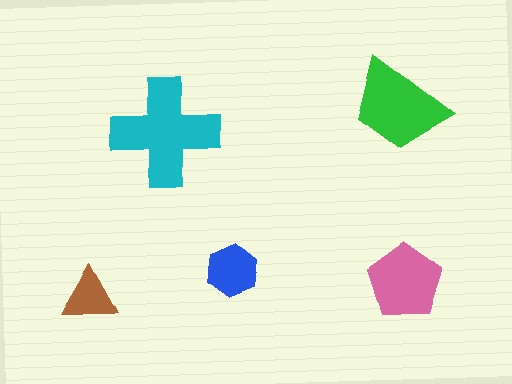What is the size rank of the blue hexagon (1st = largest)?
4th.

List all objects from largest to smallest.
The cyan cross, the green trapezoid, the pink pentagon, the blue hexagon, the brown triangle.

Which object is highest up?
The green trapezoid is topmost.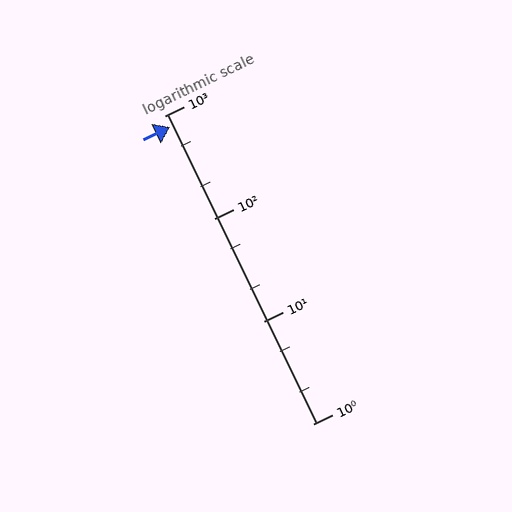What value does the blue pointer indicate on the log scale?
The pointer indicates approximately 780.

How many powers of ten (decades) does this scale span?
The scale spans 3 decades, from 1 to 1000.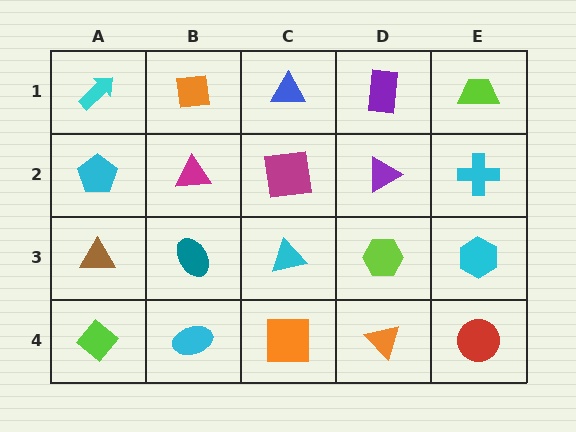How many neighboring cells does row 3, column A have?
3.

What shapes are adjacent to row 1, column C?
A magenta square (row 2, column C), an orange square (row 1, column B), a purple rectangle (row 1, column D).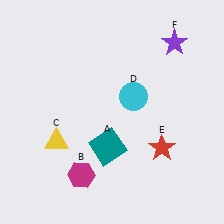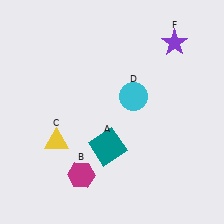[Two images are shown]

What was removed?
The red star (E) was removed in Image 2.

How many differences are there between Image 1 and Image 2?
There is 1 difference between the two images.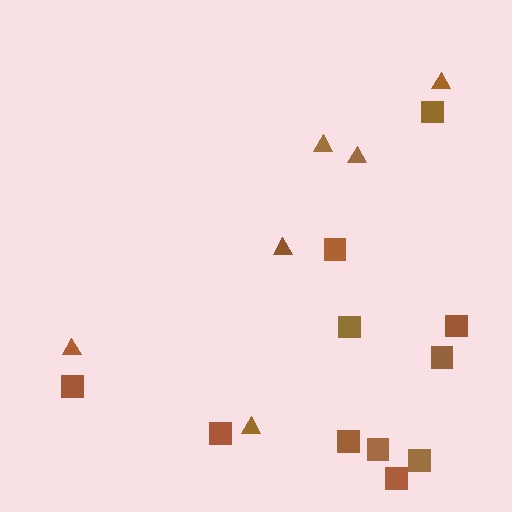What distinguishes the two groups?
There are 2 groups: one group of squares (11) and one group of triangles (6).